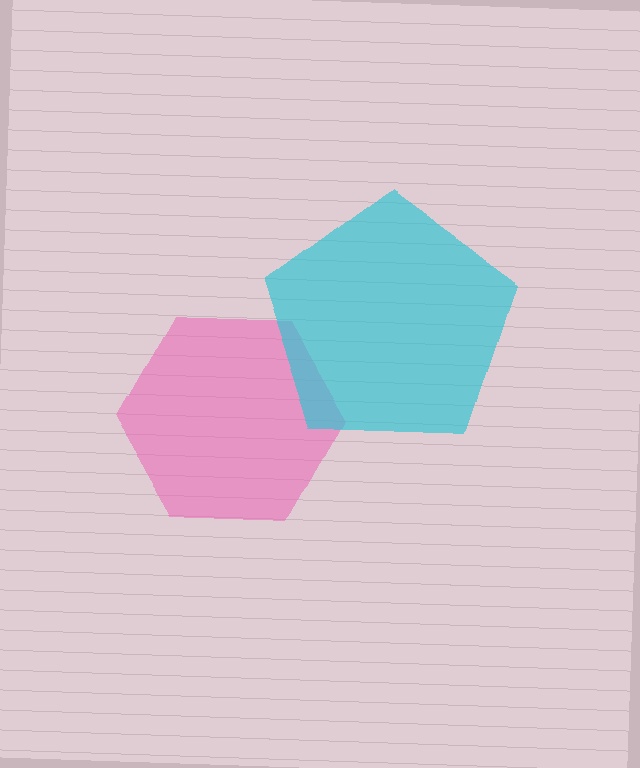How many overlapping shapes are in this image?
There are 2 overlapping shapes in the image.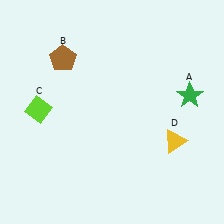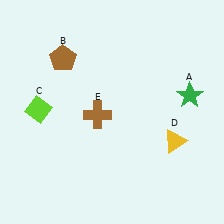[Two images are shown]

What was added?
A brown cross (E) was added in Image 2.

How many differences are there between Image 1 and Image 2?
There is 1 difference between the two images.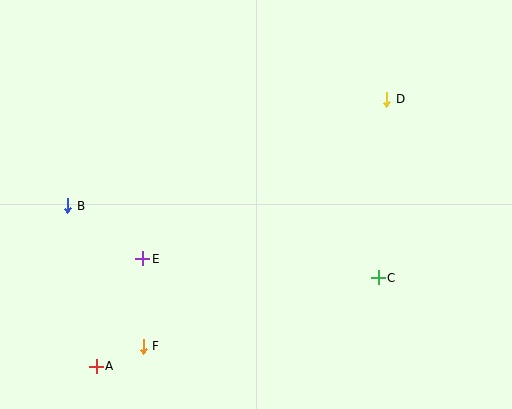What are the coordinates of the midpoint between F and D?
The midpoint between F and D is at (265, 223).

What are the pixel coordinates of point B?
Point B is at (68, 206).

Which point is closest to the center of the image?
Point E at (143, 259) is closest to the center.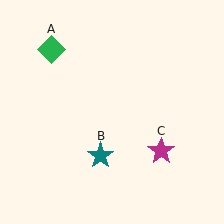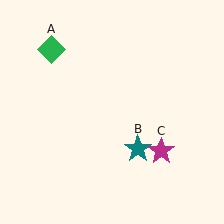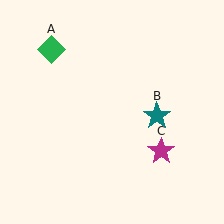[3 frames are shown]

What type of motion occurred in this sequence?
The teal star (object B) rotated counterclockwise around the center of the scene.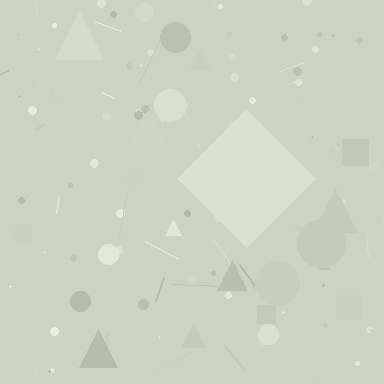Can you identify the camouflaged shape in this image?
The camouflaged shape is a diamond.